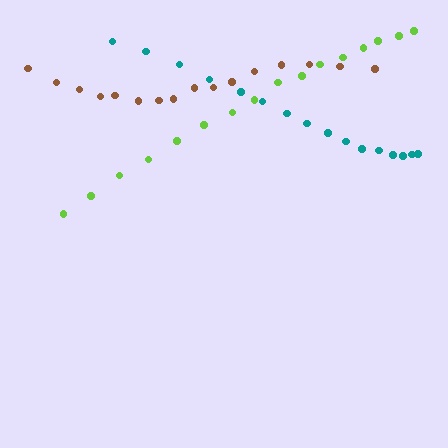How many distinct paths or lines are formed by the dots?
There are 3 distinct paths.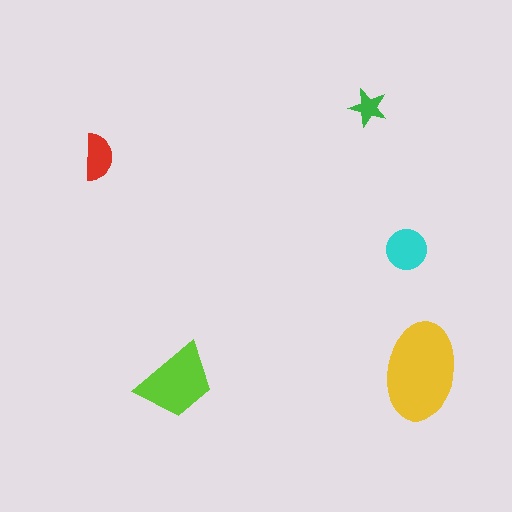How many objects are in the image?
There are 5 objects in the image.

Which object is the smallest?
The green star.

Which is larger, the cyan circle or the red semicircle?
The cyan circle.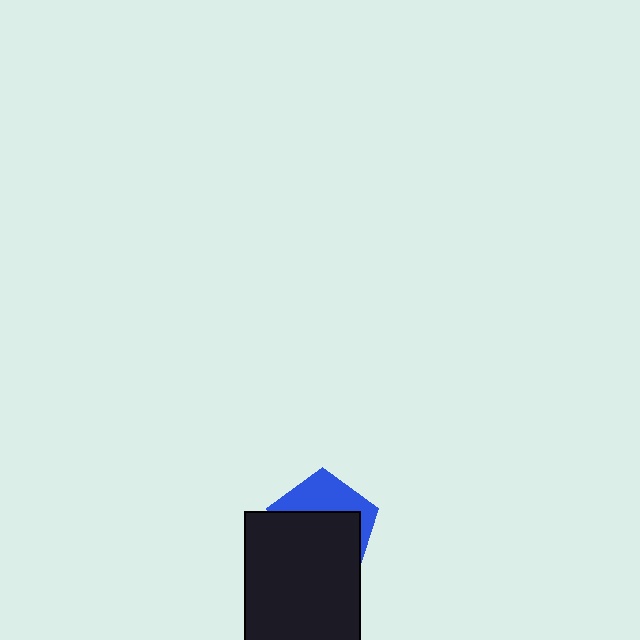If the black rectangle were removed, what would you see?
You would see the complete blue pentagon.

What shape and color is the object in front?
The object in front is a black rectangle.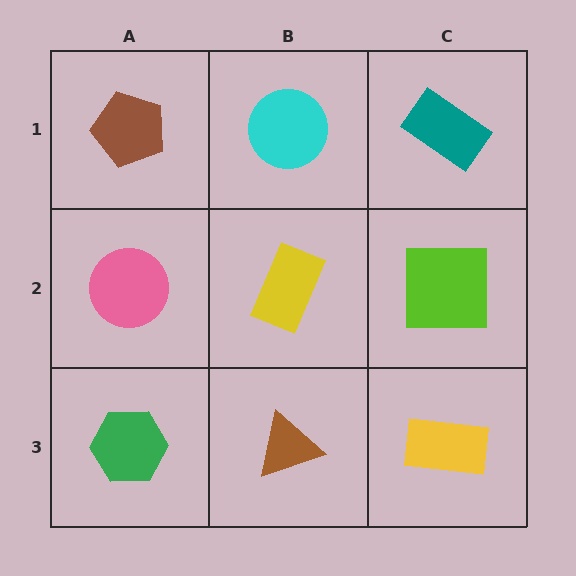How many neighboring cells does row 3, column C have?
2.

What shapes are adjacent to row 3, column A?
A pink circle (row 2, column A), a brown triangle (row 3, column B).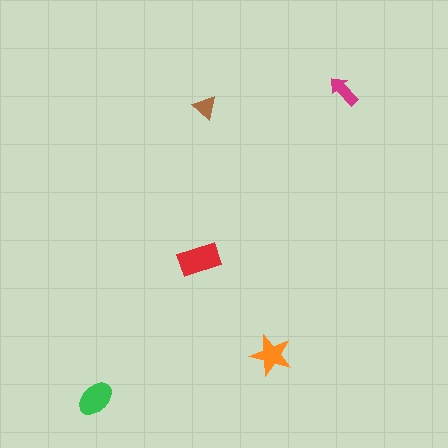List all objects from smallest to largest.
The brown triangle, the magenta arrow, the orange star, the green ellipse, the red rectangle.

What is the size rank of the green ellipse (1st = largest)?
2nd.